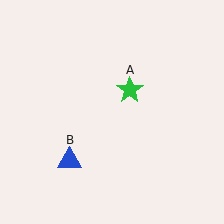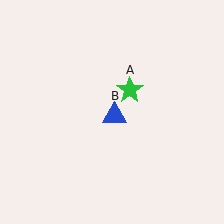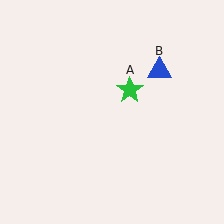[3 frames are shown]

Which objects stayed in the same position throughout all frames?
Green star (object A) remained stationary.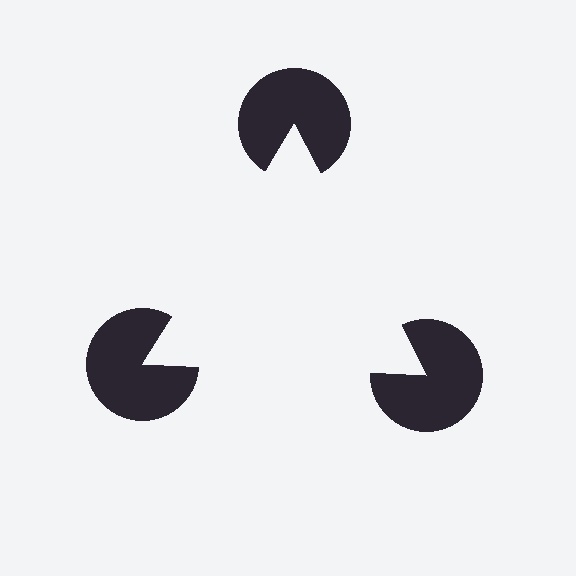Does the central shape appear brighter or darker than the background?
It typically appears slightly brighter than the background, even though no actual brightness change is drawn.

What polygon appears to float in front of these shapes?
An illusory triangle — its edges are inferred from the aligned wedge cuts in the pac-man discs, not physically drawn.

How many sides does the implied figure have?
3 sides.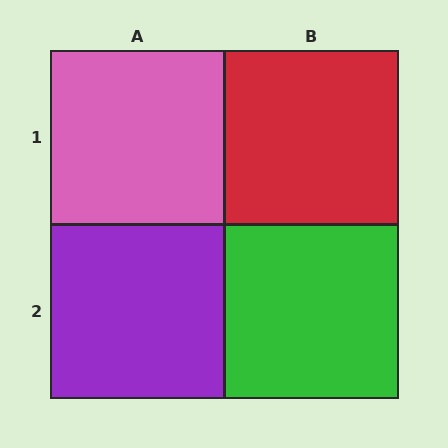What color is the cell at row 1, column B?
Red.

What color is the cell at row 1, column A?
Pink.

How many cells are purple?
1 cell is purple.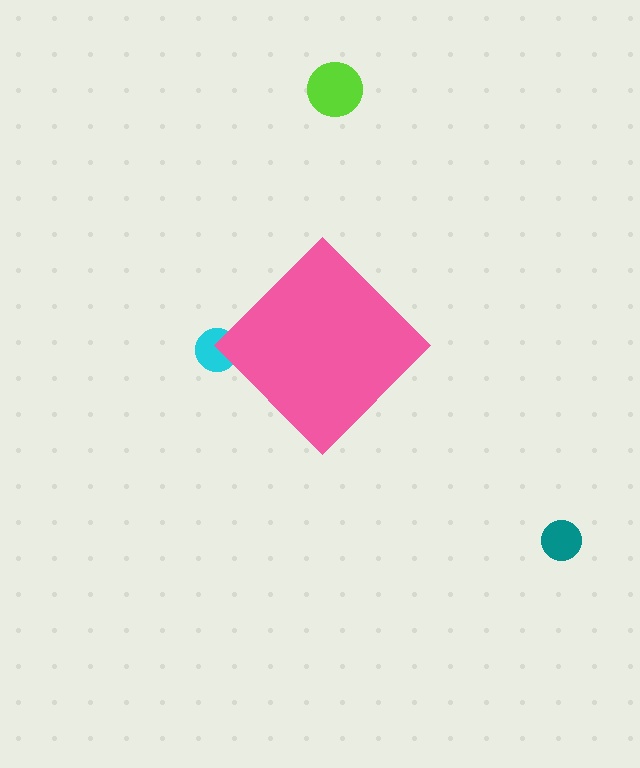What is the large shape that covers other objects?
A pink diamond.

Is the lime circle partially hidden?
No, the lime circle is fully visible.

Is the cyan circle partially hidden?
Yes, the cyan circle is partially hidden behind the pink diamond.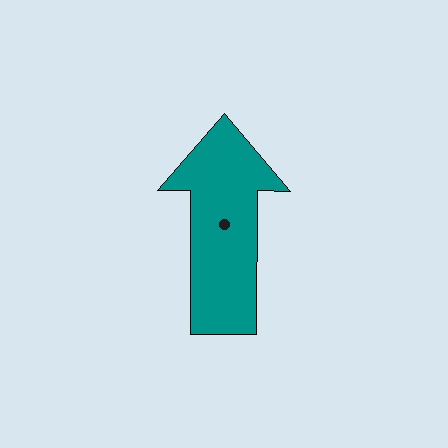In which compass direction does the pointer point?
North.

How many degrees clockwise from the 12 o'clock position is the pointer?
Approximately 0 degrees.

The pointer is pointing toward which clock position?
Roughly 12 o'clock.